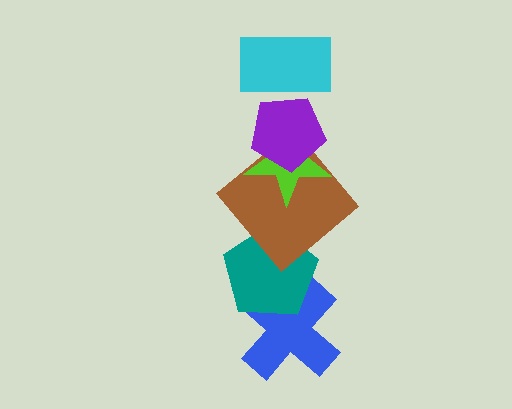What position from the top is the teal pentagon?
The teal pentagon is 5th from the top.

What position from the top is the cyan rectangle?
The cyan rectangle is 1st from the top.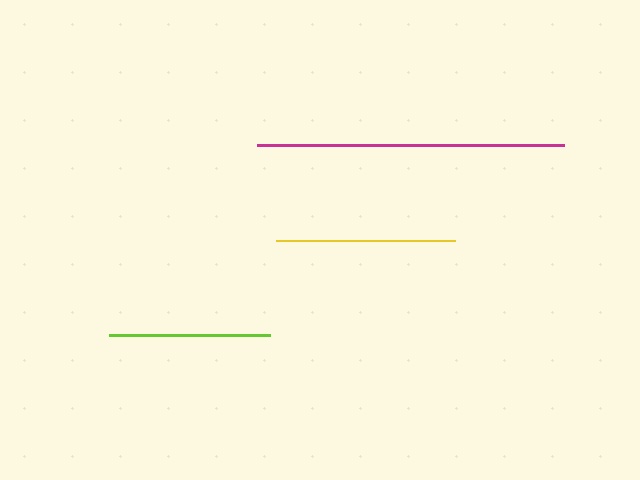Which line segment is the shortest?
The lime line is the shortest at approximately 161 pixels.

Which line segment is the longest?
The magenta line is the longest at approximately 307 pixels.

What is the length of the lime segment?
The lime segment is approximately 161 pixels long.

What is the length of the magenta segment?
The magenta segment is approximately 307 pixels long.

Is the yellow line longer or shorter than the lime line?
The yellow line is longer than the lime line.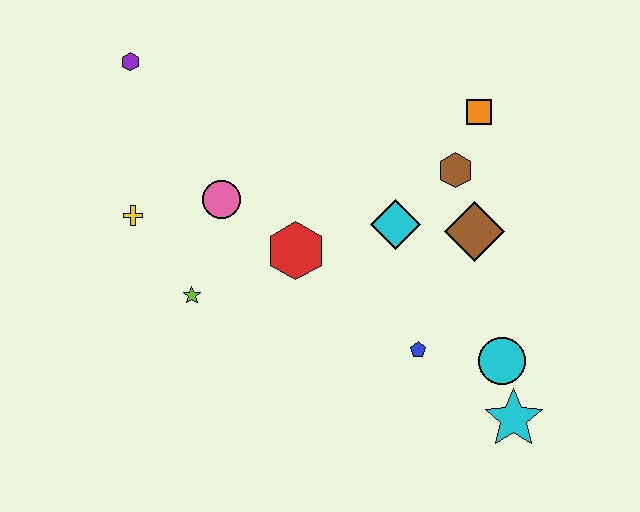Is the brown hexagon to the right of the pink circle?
Yes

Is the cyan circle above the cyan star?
Yes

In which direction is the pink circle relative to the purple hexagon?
The pink circle is below the purple hexagon.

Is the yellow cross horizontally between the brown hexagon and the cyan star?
No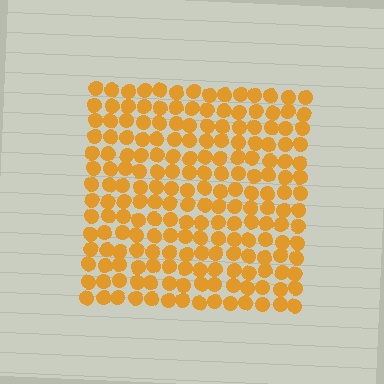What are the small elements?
The small elements are circles.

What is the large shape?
The large shape is a square.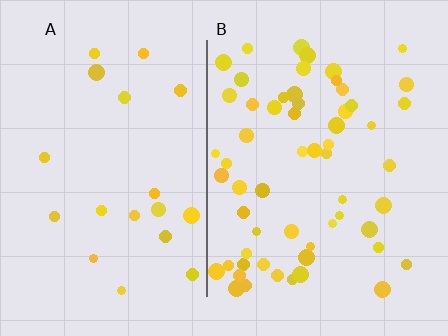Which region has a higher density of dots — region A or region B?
B (the right).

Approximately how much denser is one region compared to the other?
Approximately 3.0× — region B over region A.